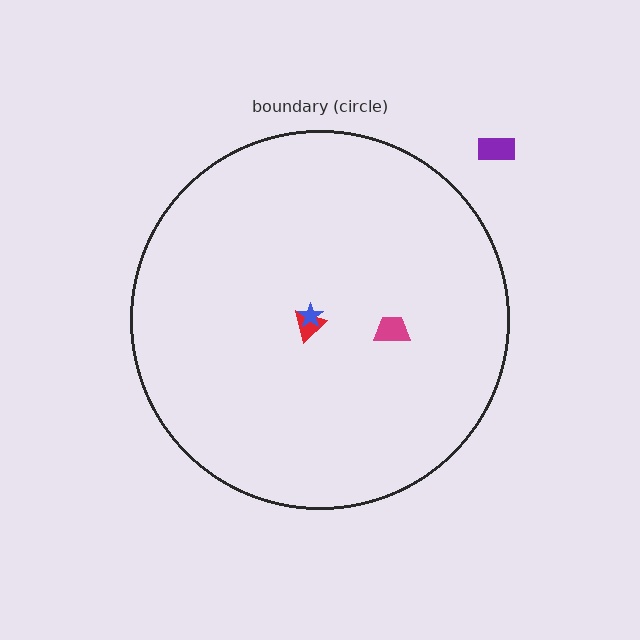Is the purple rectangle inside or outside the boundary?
Outside.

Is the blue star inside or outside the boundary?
Inside.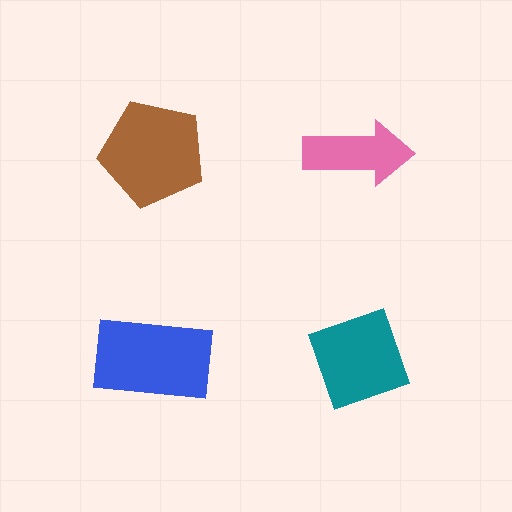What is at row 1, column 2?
A pink arrow.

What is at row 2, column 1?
A blue rectangle.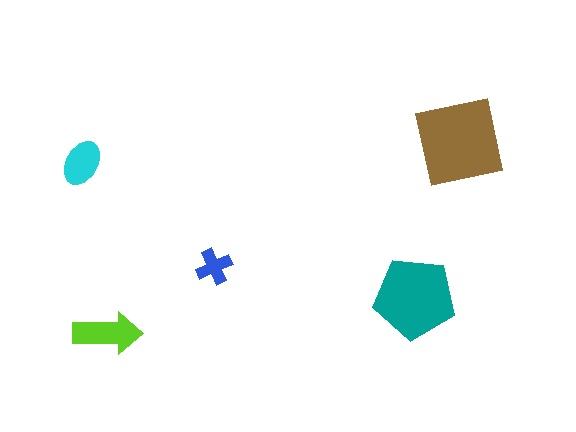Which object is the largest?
The brown square.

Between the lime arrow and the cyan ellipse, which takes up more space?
The lime arrow.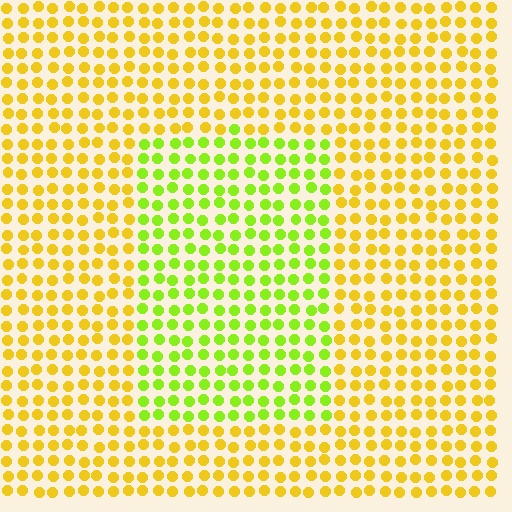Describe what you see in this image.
The image is filled with small yellow elements in a uniform arrangement. A rectangle-shaped region is visible where the elements are tinted to a slightly different hue, forming a subtle color boundary.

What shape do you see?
I see a rectangle.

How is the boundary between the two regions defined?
The boundary is defined purely by a slight shift in hue (about 41 degrees). Spacing, size, and orientation are identical on both sides.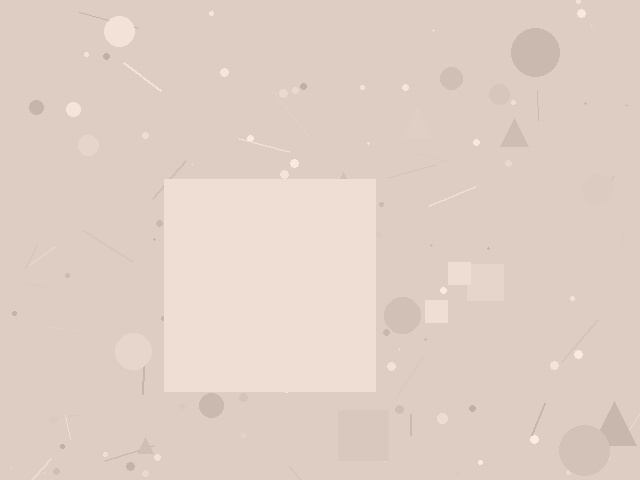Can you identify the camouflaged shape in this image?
The camouflaged shape is a square.